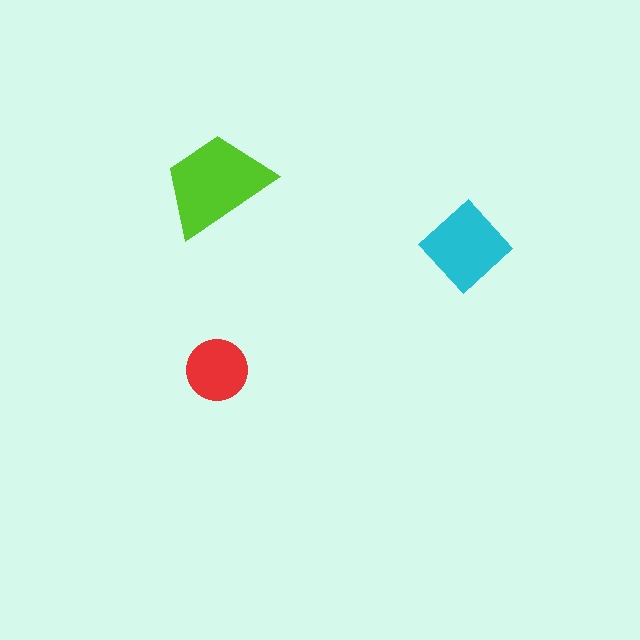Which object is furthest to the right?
The cyan diamond is rightmost.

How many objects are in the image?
There are 3 objects in the image.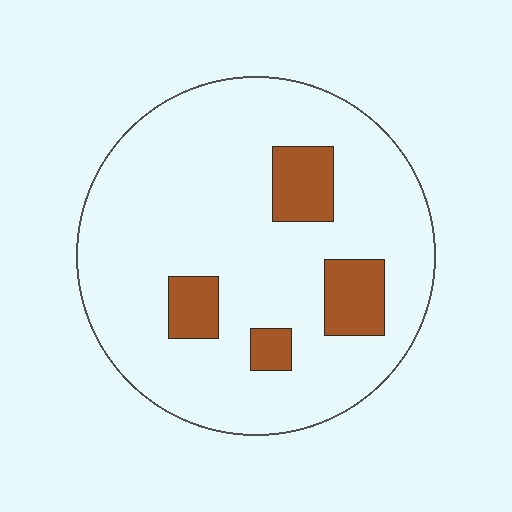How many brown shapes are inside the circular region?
4.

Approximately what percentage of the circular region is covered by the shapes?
Approximately 15%.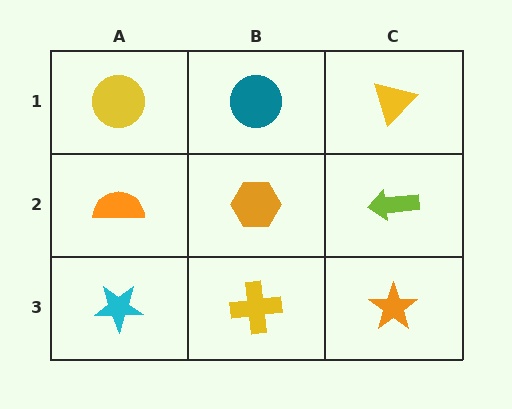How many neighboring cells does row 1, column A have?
2.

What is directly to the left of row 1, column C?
A teal circle.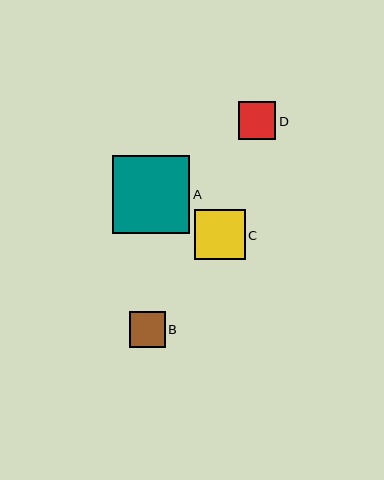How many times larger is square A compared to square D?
Square A is approximately 2.1 times the size of square D.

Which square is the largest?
Square A is the largest with a size of approximately 77 pixels.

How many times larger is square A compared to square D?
Square A is approximately 2.1 times the size of square D.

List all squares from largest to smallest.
From largest to smallest: A, C, D, B.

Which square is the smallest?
Square B is the smallest with a size of approximately 36 pixels.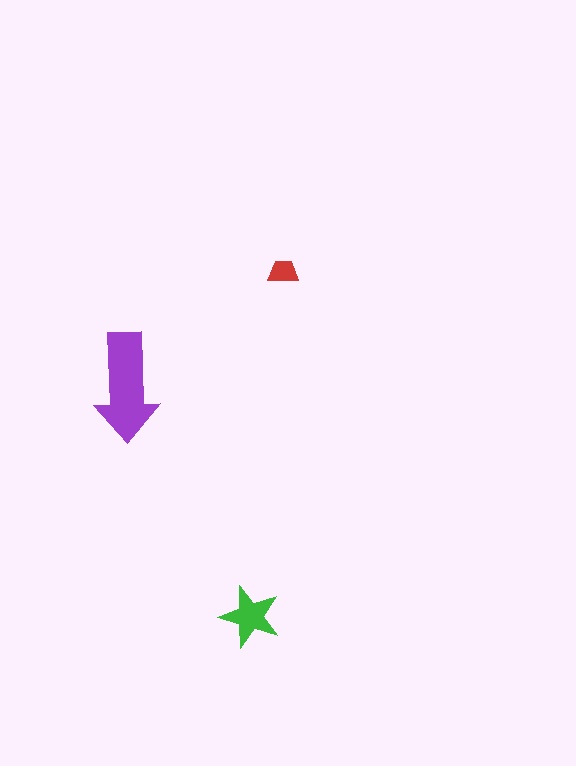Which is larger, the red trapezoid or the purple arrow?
The purple arrow.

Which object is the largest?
The purple arrow.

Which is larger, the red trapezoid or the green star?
The green star.